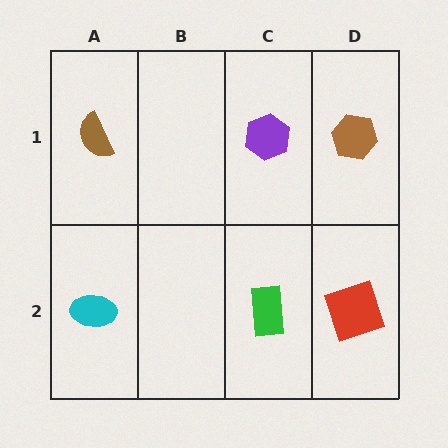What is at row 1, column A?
A brown semicircle.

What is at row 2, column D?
A red square.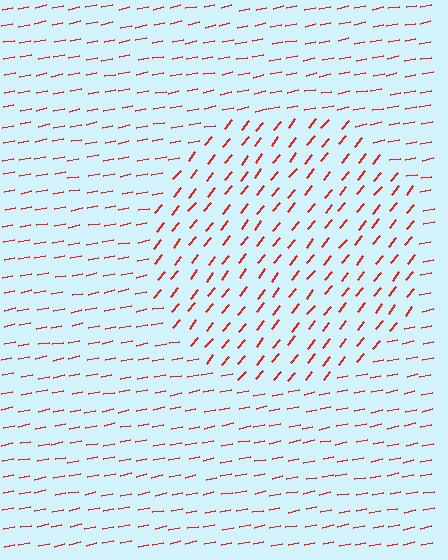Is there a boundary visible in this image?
Yes, there is a texture boundary formed by a change in line orientation.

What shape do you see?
I see a circle.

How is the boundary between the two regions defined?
The boundary is defined purely by a change in line orientation (approximately 39 degrees difference). All lines are the same color and thickness.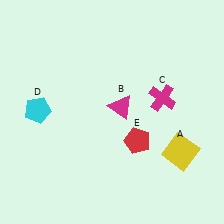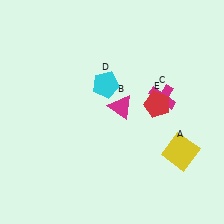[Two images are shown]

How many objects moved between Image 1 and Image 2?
2 objects moved between the two images.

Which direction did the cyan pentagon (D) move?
The cyan pentagon (D) moved right.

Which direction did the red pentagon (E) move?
The red pentagon (E) moved up.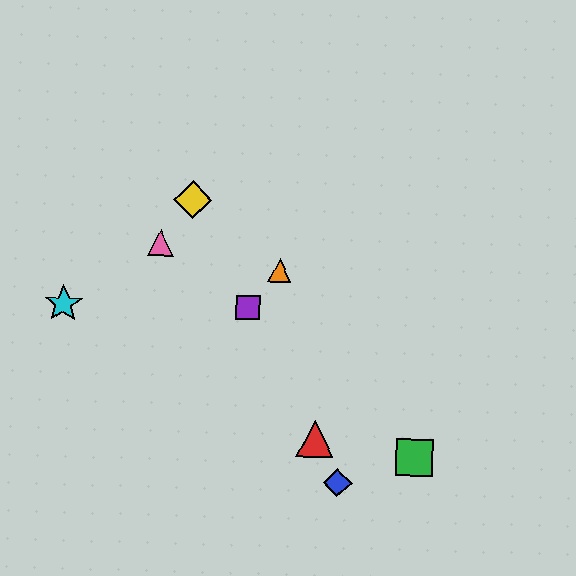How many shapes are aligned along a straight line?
4 shapes (the red triangle, the blue diamond, the yellow diamond, the purple square) are aligned along a straight line.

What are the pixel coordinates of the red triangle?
The red triangle is at (315, 439).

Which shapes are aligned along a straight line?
The red triangle, the blue diamond, the yellow diamond, the purple square are aligned along a straight line.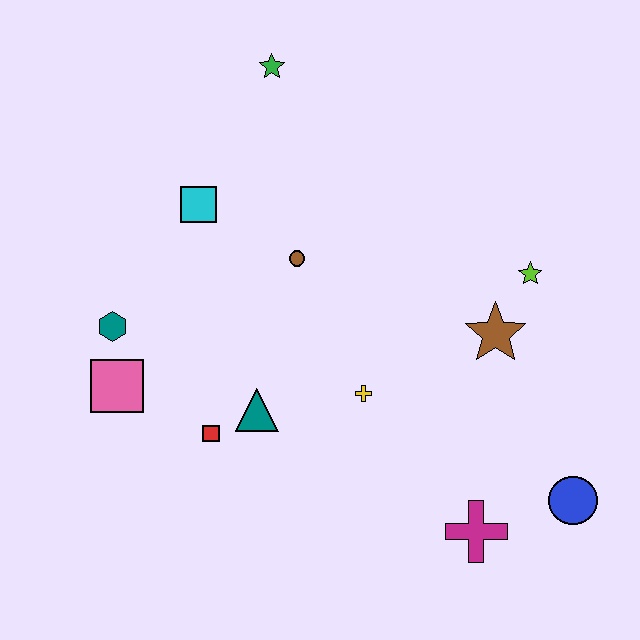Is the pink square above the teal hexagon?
No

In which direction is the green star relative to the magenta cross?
The green star is above the magenta cross.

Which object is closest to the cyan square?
The brown circle is closest to the cyan square.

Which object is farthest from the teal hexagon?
The blue circle is farthest from the teal hexagon.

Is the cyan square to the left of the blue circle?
Yes